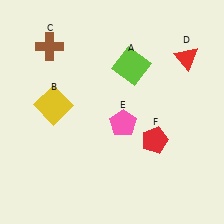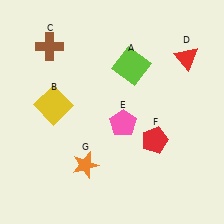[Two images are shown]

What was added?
An orange star (G) was added in Image 2.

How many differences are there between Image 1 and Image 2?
There is 1 difference between the two images.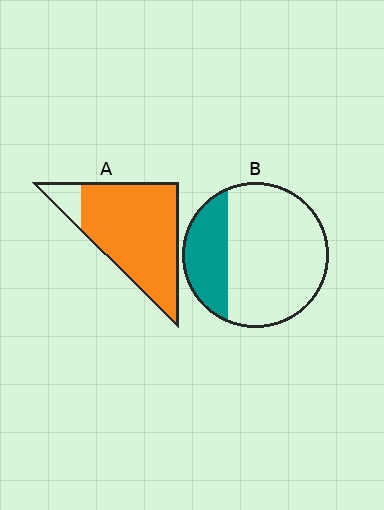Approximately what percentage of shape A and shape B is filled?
A is approximately 90% and B is approximately 25%.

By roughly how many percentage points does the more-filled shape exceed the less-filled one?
By roughly 60 percentage points (A over B).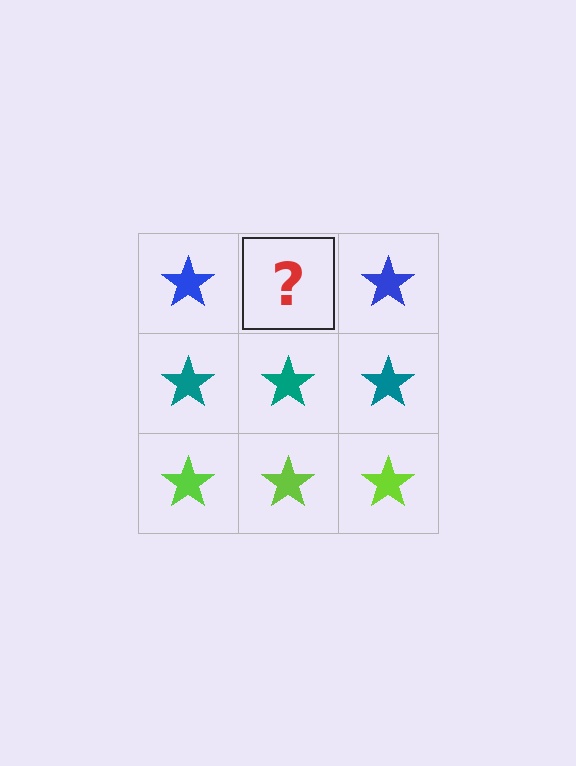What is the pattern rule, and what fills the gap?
The rule is that each row has a consistent color. The gap should be filled with a blue star.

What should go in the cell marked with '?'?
The missing cell should contain a blue star.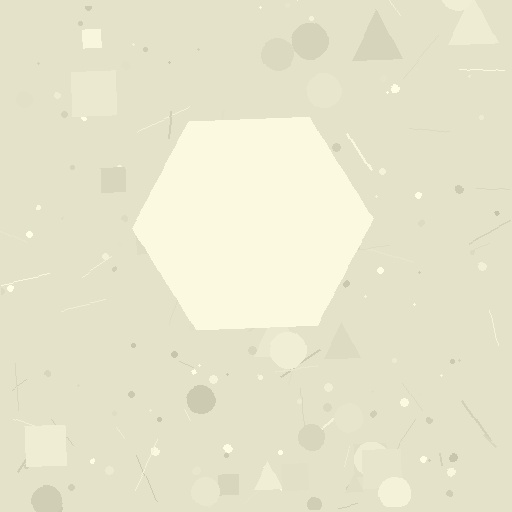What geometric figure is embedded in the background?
A hexagon is embedded in the background.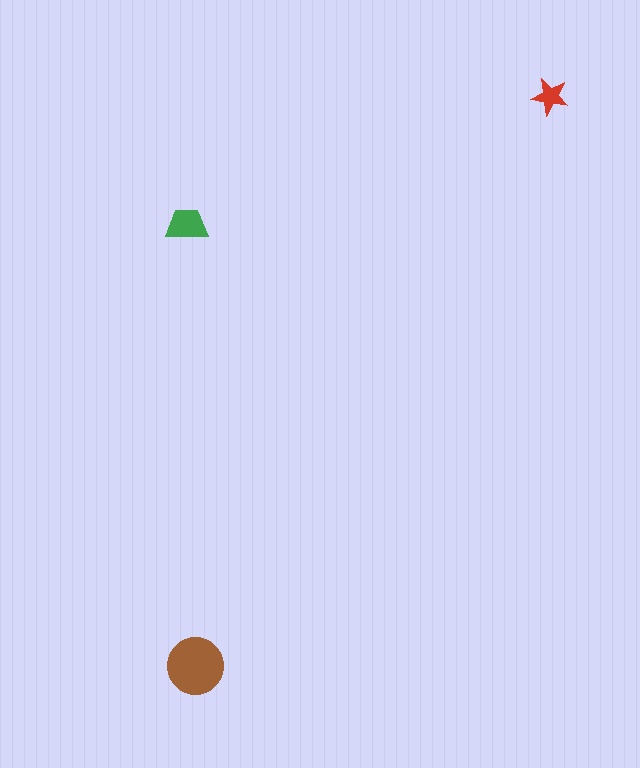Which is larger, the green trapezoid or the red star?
The green trapezoid.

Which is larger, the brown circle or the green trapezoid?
The brown circle.